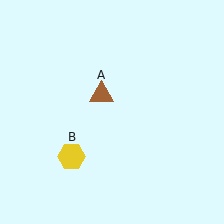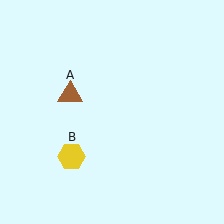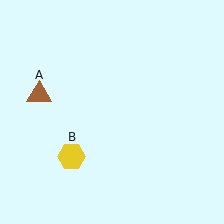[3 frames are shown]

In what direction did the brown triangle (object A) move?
The brown triangle (object A) moved left.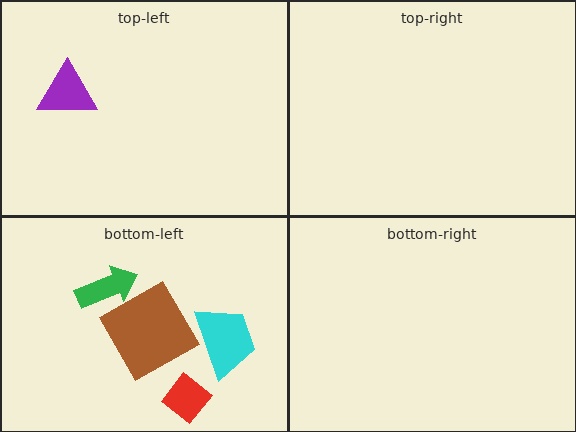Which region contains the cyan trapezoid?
The bottom-left region.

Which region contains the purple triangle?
The top-left region.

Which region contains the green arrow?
The bottom-left region.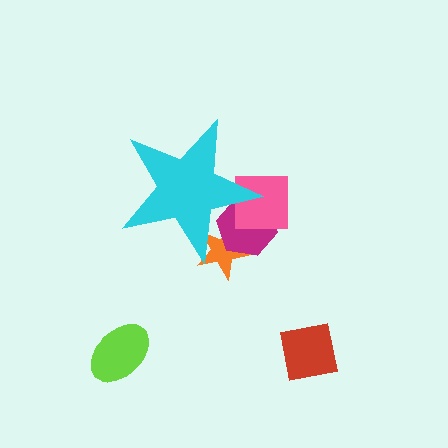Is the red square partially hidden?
No, the red square is fully visible.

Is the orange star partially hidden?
Yes, the orange star is partially hidden behind the cyan star.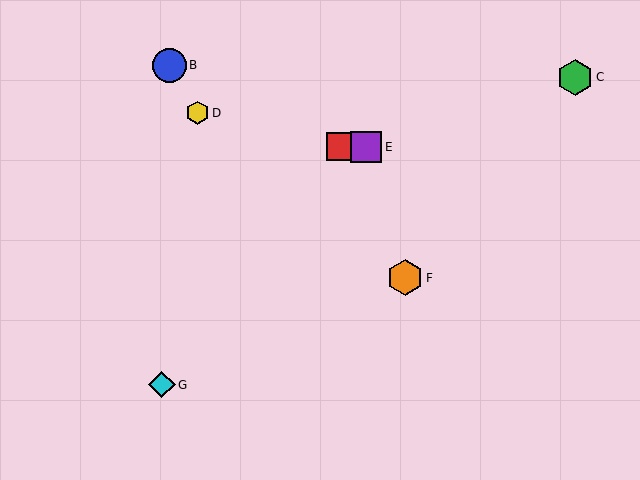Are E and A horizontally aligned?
Yes, both are at y≈147.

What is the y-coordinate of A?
Object A is at y≈147.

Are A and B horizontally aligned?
No, A is at y≈147 and B is at y≈65.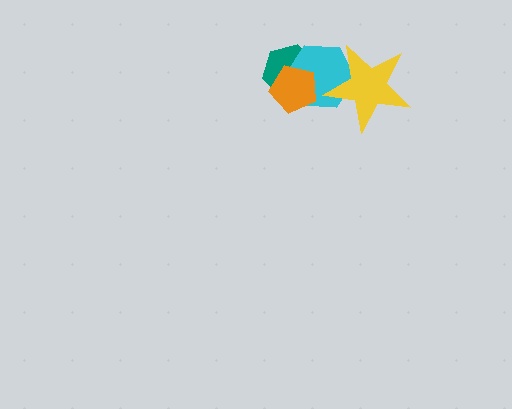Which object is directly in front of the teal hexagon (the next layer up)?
The cyan hexagon is directly in front of the teal hexagon.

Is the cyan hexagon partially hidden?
Yes, it is partially covered by another shape.